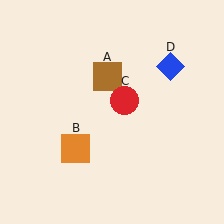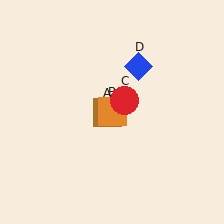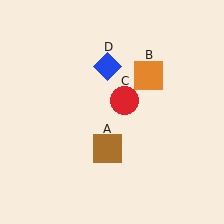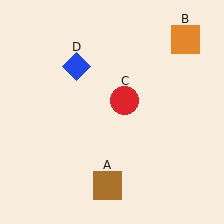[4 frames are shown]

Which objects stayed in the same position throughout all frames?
Red circle (object C) remained stationary.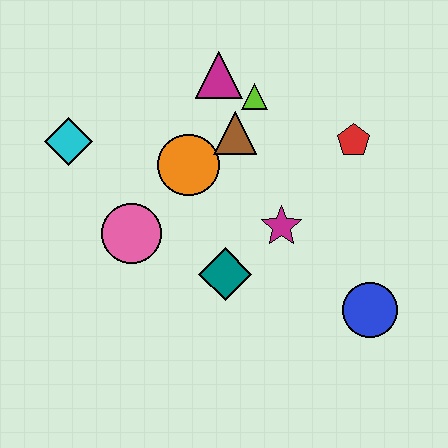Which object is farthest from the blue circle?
The cyan diamond is farthest from the blue circle.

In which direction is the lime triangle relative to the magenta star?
The lime triangle is above the magenta star.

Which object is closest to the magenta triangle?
The lime triangle is closest to the magenta triangle.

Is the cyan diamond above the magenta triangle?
No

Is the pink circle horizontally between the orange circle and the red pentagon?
No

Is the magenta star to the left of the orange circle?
No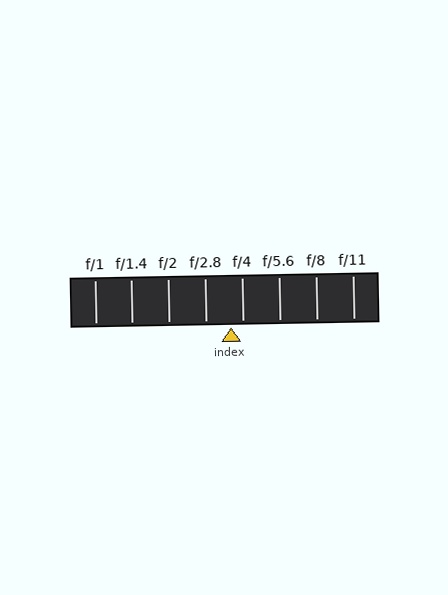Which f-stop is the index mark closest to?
The index mark is closest to f/4.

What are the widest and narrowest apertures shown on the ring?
The widest aperture shown is f/1 and the narrowest is f/11.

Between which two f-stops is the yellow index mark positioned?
The index mark is between f/2.8 and f/4.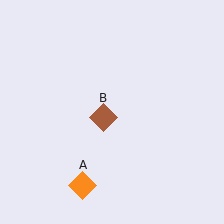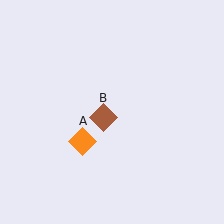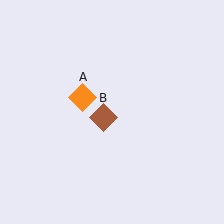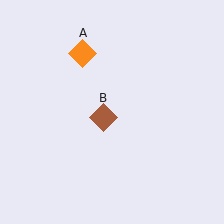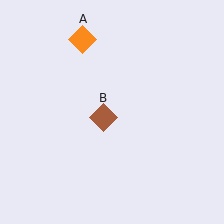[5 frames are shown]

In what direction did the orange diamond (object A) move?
The orange diamond (object A) moved up.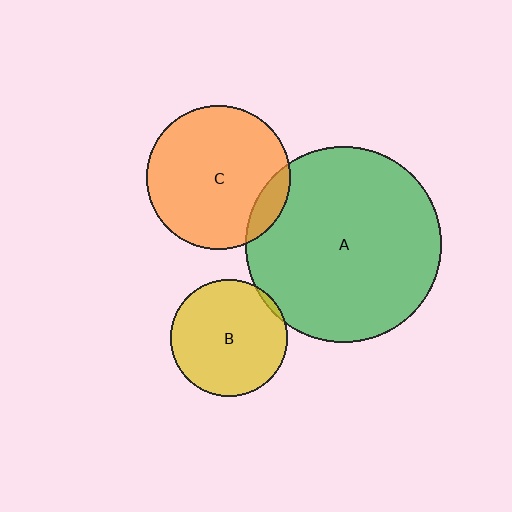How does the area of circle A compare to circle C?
Approximately 1.8 times.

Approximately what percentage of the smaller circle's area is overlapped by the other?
Approximately 5%.